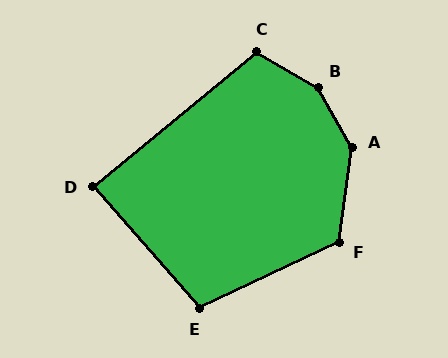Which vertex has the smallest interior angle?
D, at approximately 88 degrees.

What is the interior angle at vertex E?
Approximately 106 degrees (obtuse).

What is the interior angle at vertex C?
Approximately 110 degrees (obtuse).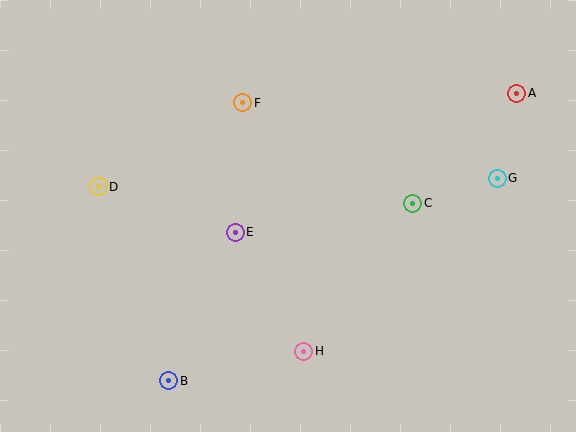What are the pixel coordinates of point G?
Point G is at (497, 178).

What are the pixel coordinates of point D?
Point D is at (98, 187).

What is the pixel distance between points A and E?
The distance between A and E is 314 pixels.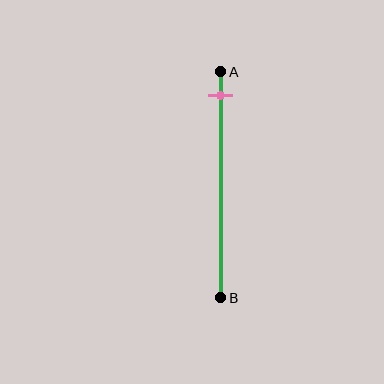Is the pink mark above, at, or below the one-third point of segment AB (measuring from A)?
The pink mark is above the one-third point of segment AB.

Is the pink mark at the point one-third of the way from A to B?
No, the mark is at about 10% from A, not at the 33% one-third point.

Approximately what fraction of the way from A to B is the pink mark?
The pink mark is approximately 10% of the way from A to B.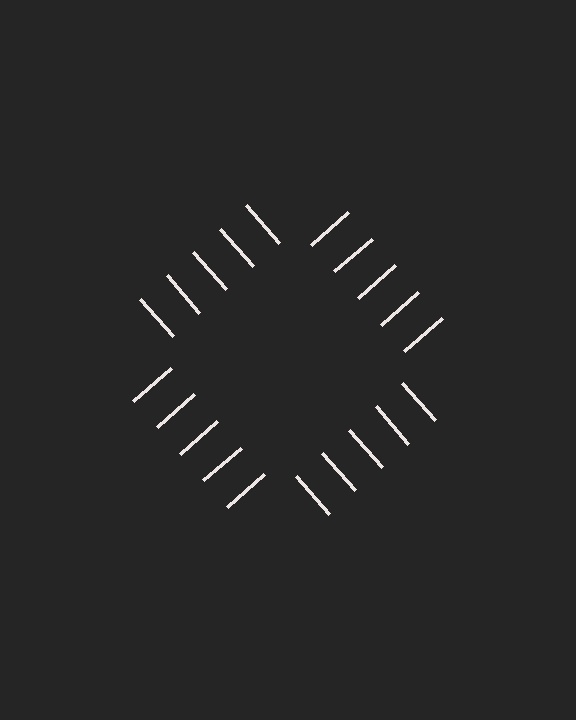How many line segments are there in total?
20 — 5 along each of the 4 edges.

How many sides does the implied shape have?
4 sides — the line-ends trace a square.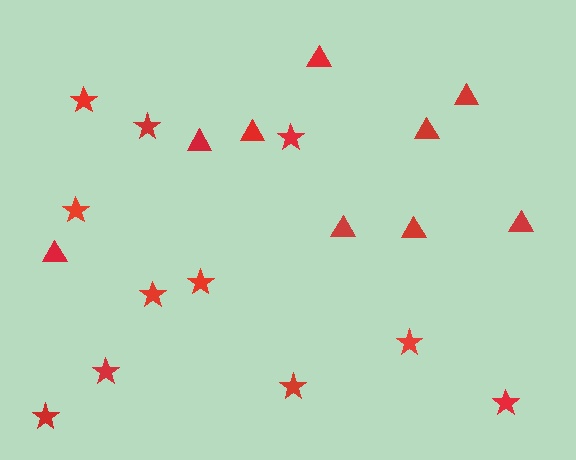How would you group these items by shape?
There are 2 groups: one group of triangles (9) and one group of stars (11).